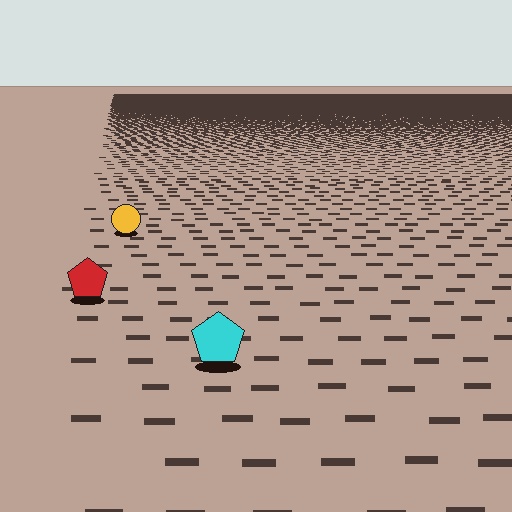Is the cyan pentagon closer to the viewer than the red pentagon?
Yes. The cyan pentagon is closer — you can tell from the texture gradient: the ground texture is coarser near it.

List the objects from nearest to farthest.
From nearest to farthest: the cyan pentagon, the red pentagon, the yellow circle.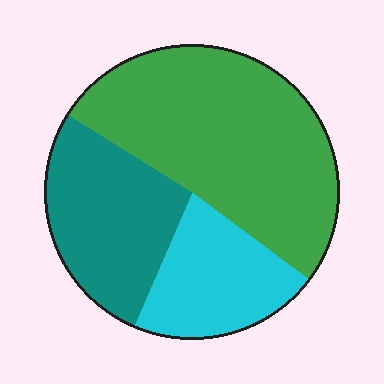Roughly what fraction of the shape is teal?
Teal takes up between a sixth and a third of the shape.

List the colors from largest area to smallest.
From largest to smallest: green, teal, cyan.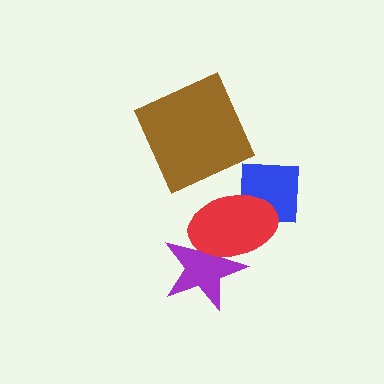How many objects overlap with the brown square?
0 objects overlap with the brown square.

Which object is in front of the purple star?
The red ellipse is in front of the purple star.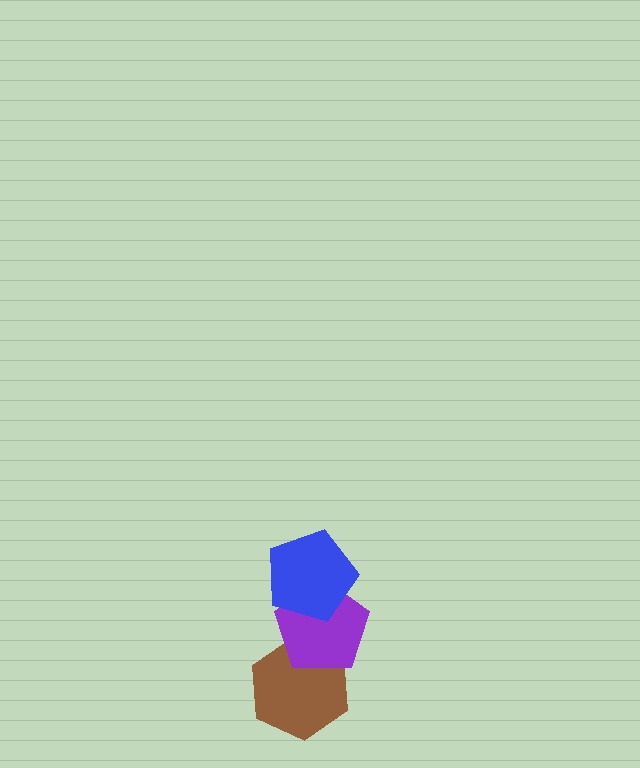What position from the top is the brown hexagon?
The brown hexagon is 3rd from the top.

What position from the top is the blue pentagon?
The blue pentagon is 1st from the top.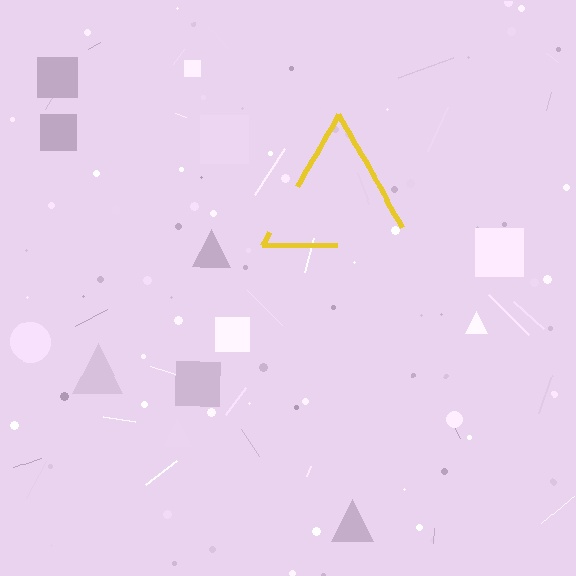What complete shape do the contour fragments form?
The contour fragments form a triangle.